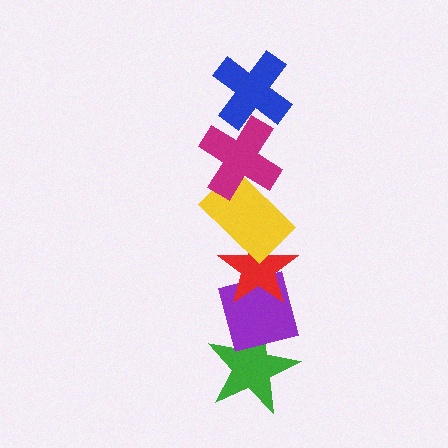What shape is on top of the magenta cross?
The blue cross is on top of the magenta cross.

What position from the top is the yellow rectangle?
The yellow rectangle is 3rd from the top.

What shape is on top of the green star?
The purple square is on top of the green star.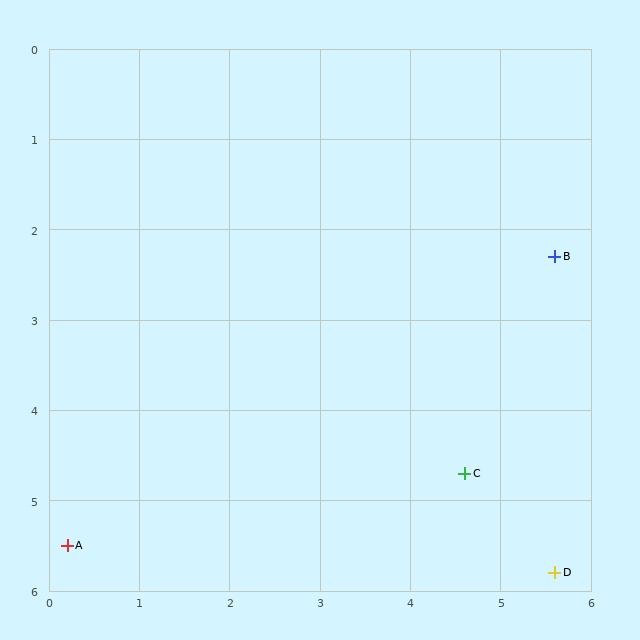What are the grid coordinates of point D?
Point D is at approximately (5.6, 5.8).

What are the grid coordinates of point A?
Point A is at approximately (0.2, 5.5).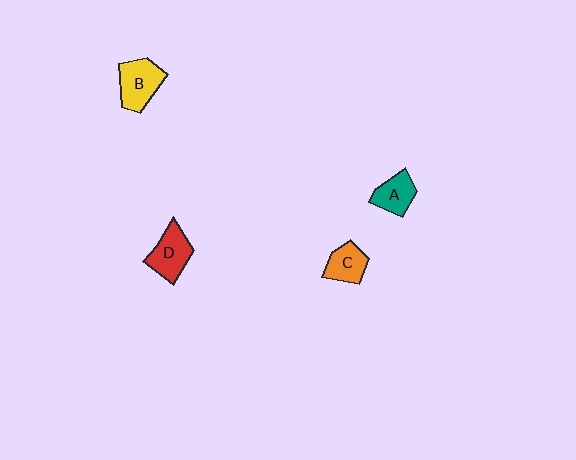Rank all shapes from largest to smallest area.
From largest to smallest: B (yellow), D (red), A (teal), C (orange).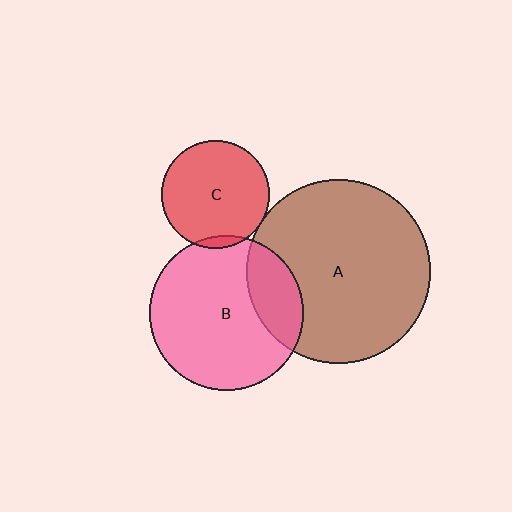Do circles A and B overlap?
Yes.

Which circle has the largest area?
Circle A (brown).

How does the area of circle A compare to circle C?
Approximately 2.9 times.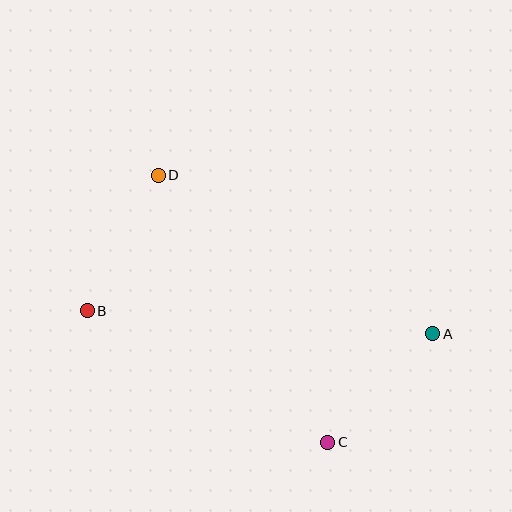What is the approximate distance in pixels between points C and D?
The distance between C and D is approximately 316 pixels.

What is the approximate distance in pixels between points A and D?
The distance between A and D is approximately 317 pixels.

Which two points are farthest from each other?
Points A and B are farthest from each other.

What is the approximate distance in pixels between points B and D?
The distance between B and D is approximately 153 pixels.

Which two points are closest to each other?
Points A and C are closest to each other.